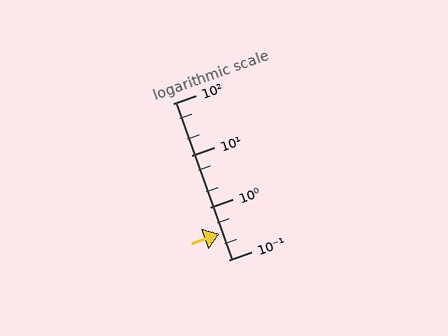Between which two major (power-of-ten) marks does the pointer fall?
The pointer is between 0.1 and 1.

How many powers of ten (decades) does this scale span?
The scale spans 3 decades, from 0.1 to 100.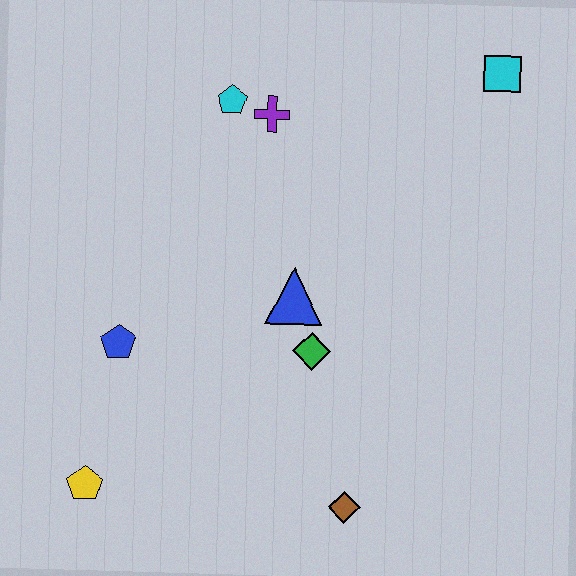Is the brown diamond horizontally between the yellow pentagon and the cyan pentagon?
No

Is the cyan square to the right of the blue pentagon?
Yes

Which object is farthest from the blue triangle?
The cyan square is farthest from the blue triangle.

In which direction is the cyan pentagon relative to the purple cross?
The cyan pentagon is to the left of the purple cross.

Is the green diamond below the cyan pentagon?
Yes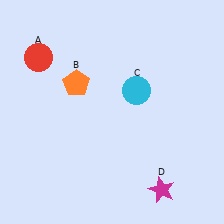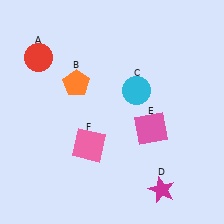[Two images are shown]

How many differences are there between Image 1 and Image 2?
There are 2 differences between the two images.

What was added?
A pink square (E), a pink square (F) were added in Image 2.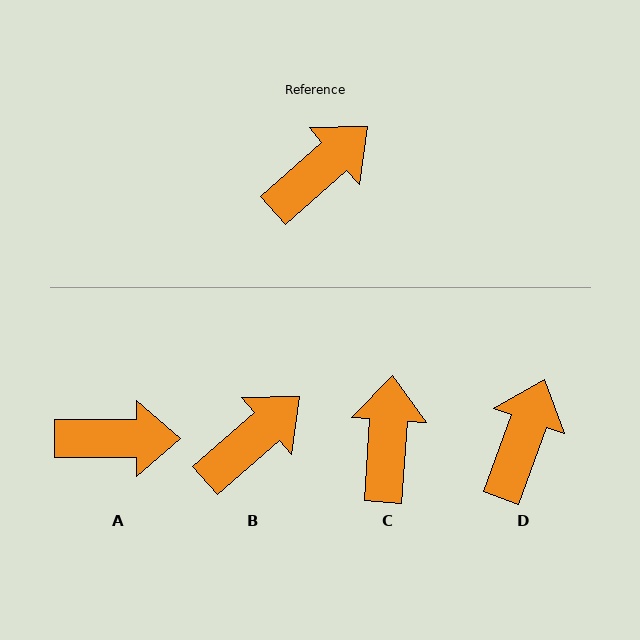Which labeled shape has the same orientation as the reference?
B.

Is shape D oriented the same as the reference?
No, it is off by about 29 degrees.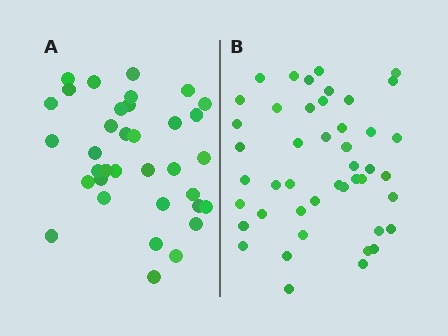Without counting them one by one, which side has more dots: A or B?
Region B (the right region) has more dots.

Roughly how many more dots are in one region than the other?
Region B has roughly 10 or so more dots than region A.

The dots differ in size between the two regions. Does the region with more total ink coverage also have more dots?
No. Region A has more total ink coverage because its dots are larger, but region B actually contains more individual dots. Total area can be misleading — the number of items is what matters here.